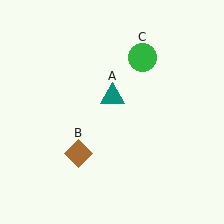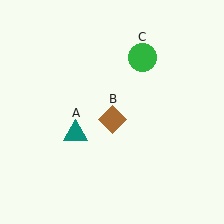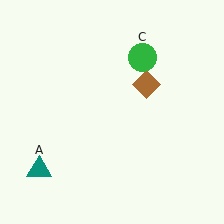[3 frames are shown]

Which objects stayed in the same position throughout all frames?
Green circle (object C) remained stationary.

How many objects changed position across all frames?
2 objects changed position: teal triangle (object A), brown diamond (object B).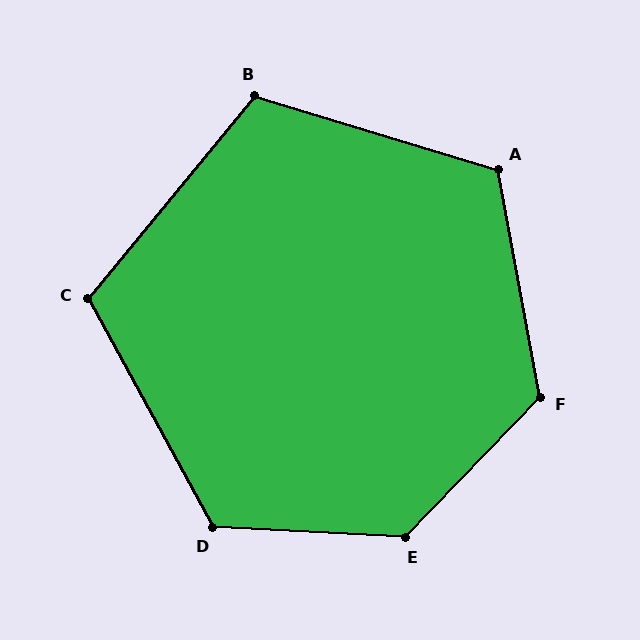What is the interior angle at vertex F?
Approximately 126 degrees (obtuse).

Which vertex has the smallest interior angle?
C, at approximately 112 degrees.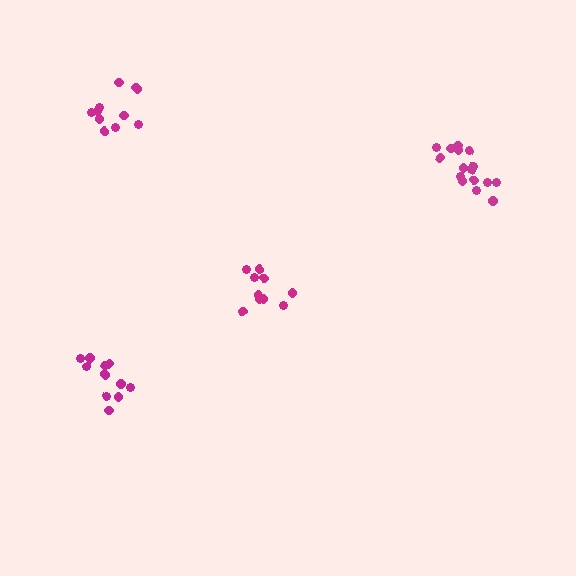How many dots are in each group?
Group 1: 16 dots, Group 2: 10 dots, Group 3: 11 dots, Group 4: 11 dots (48 total).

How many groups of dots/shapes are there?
There are 4 groups.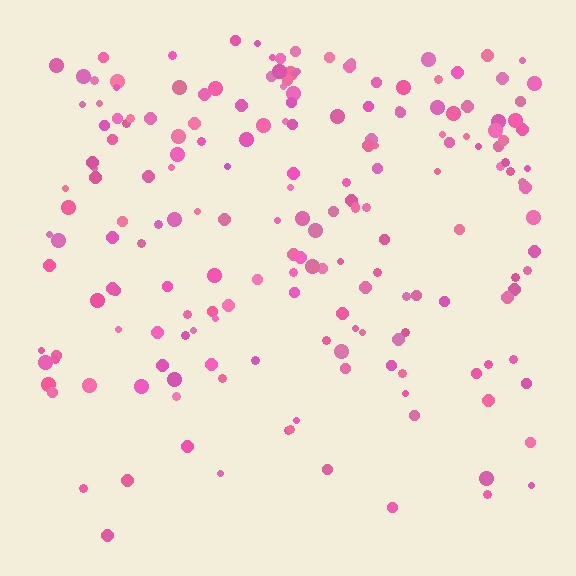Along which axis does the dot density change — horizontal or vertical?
Vertical.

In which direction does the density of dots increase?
From bottom to top, with the top side densest.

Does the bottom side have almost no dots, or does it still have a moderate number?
Still a moderate number, just noticeably fewer than the top.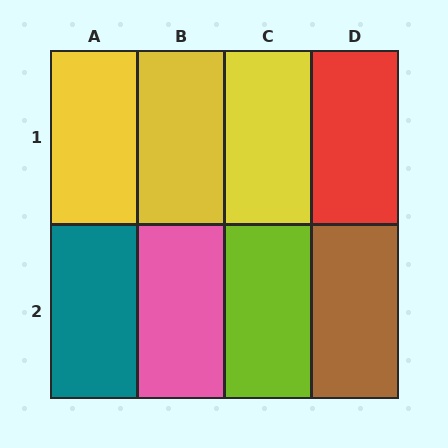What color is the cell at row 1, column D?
Red.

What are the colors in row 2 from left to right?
Teal, pink, lime, brown.